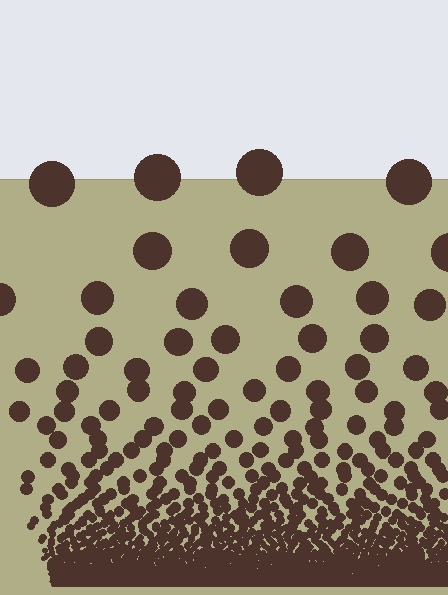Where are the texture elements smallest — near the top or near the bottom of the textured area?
Near the bottom.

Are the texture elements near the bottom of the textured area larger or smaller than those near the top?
Smaller. The gradient is inverted — elements near the bottom are smaller and denser.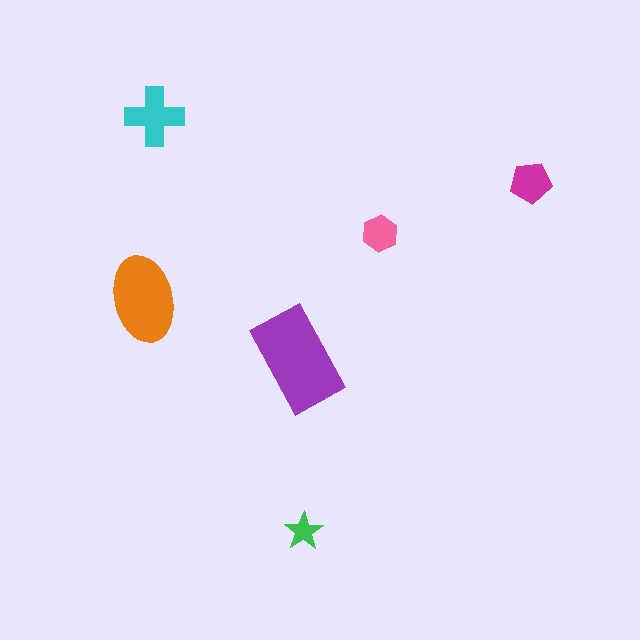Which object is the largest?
The purple rectangle.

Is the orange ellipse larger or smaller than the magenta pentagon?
Larger.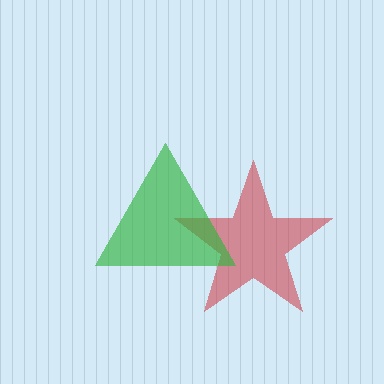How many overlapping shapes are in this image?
There are 2 overlapping shapes in the image.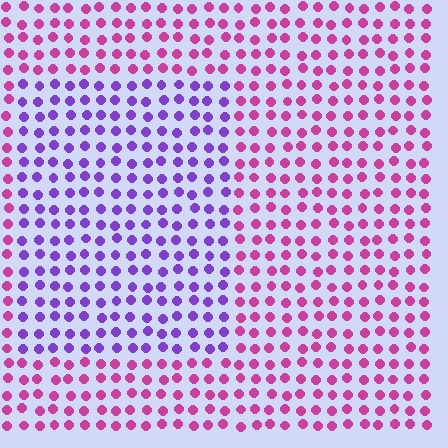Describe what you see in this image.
The image is filled with small magenta elements in a uniform arrangement. A rectangle-shaped region is visible where the elements are tinted to a slightly different hue, forming a subtle color boundary.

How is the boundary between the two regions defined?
The boundary is defined purely by a slight shift in hue (about 51 degrees). Spacing, size, and orientation are identical on both sides.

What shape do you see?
I see a rectangle.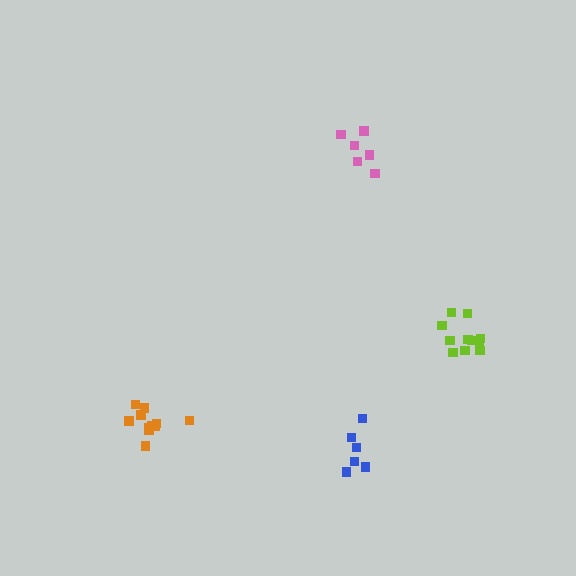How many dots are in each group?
Group 1: 11 dots, Group 2: 6 dots, Group 3: 6 dots, Group 4: 11 dots (34 total).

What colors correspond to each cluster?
The clusters are colored: orange, blue, pink, lime.